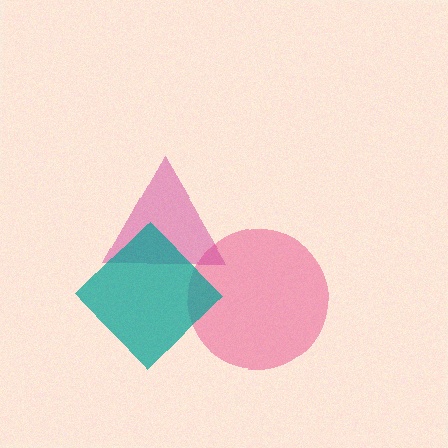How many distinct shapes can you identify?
There are 3 distinct shapes: a pink circle, a magenta triangle, a teal diamond.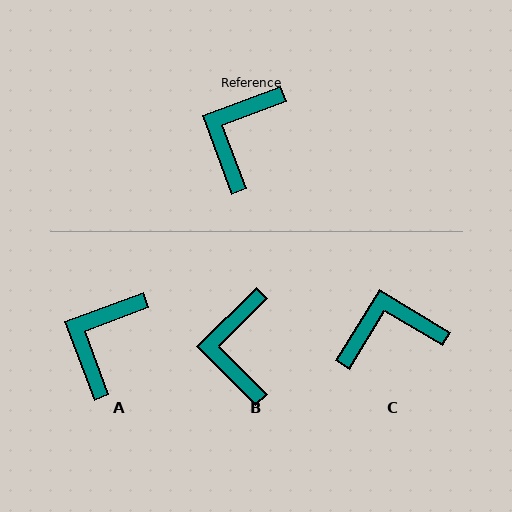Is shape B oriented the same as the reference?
No, it is off by about 24 degrees.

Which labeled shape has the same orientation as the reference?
A.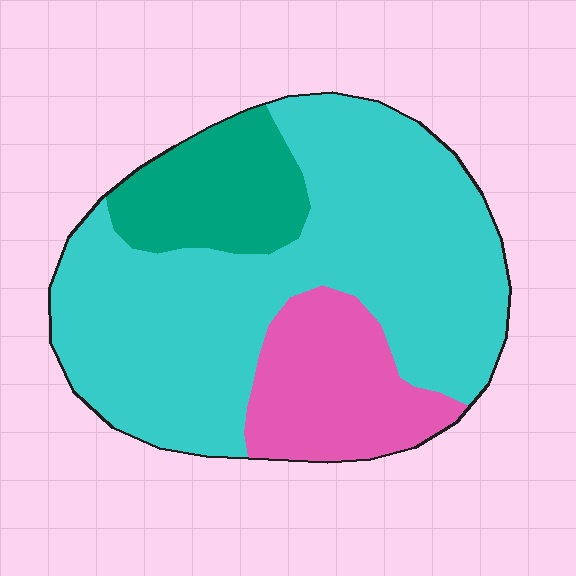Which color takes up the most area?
Cyan, at roughly 65%.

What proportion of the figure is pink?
Pink takes up about one fifth (1/5) of the figure.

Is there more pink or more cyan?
Cyan.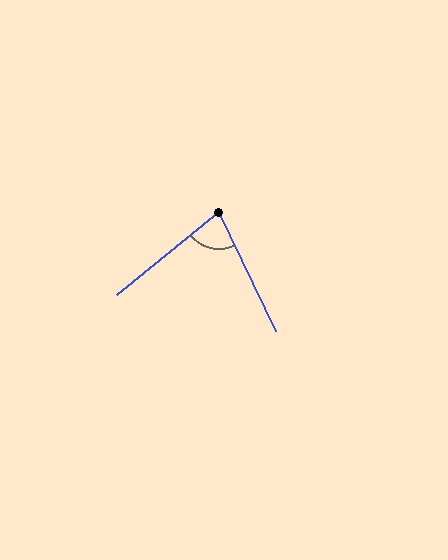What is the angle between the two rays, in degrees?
Approximately 77 degrees.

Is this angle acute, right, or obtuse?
It is acute.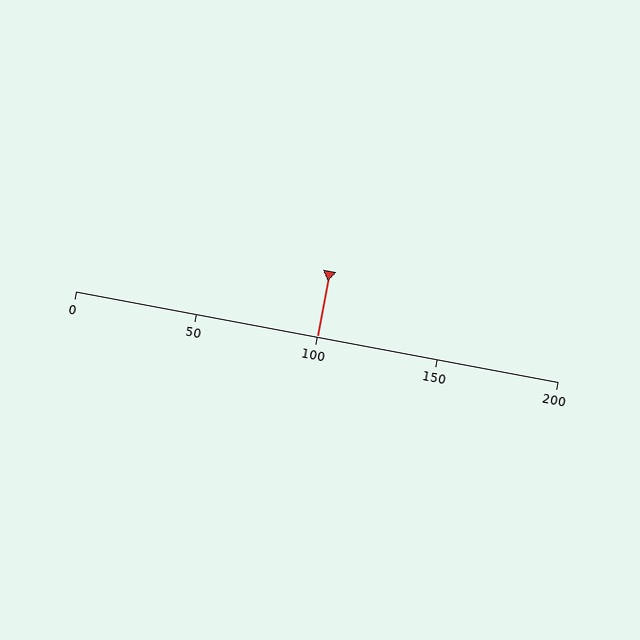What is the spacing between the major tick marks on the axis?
The major ticks are spaced 50 apart.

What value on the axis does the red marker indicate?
The marker indicates approximately 100.